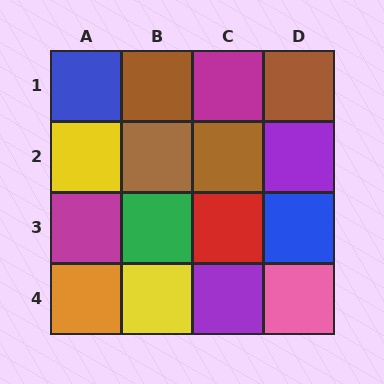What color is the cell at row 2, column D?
Purple.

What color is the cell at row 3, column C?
Red.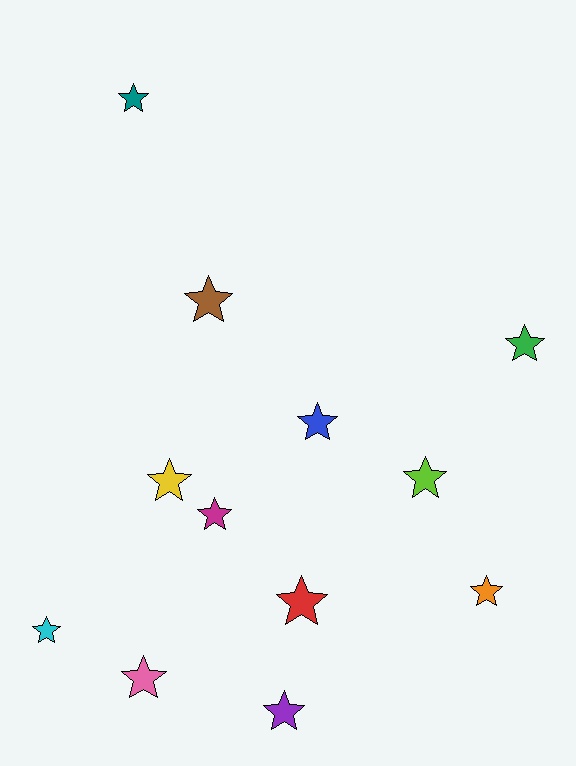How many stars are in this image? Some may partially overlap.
There are 12 stars.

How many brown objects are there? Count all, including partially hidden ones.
There is 1 brown object.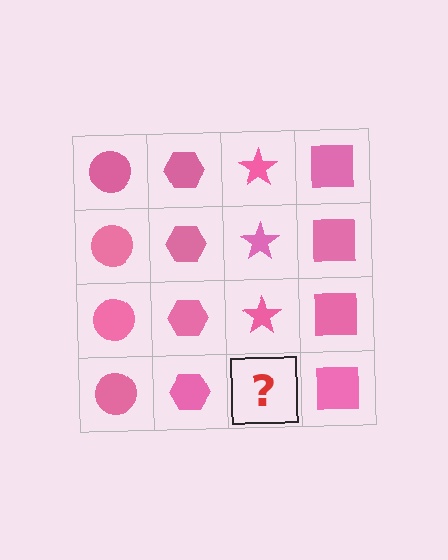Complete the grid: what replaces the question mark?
The question mark should be replaced with a pink star.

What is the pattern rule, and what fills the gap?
The rule is that each column has a consistent shape. The gap should be filled with a pink star.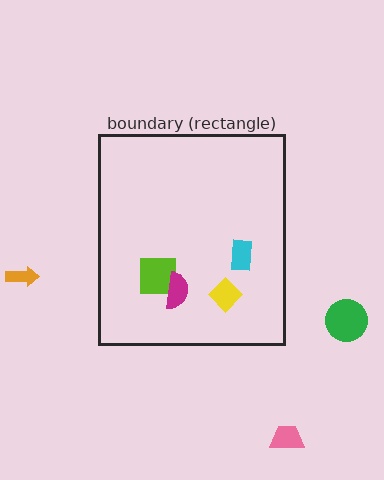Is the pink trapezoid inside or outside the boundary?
Outside.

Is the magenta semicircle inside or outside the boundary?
Inside.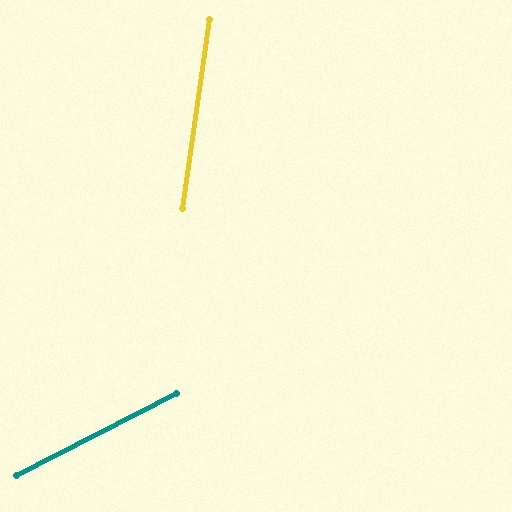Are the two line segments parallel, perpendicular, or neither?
Neither parallel nor perpendicular — they differ by about 55°.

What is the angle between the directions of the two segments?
Approximately 55 degrees.